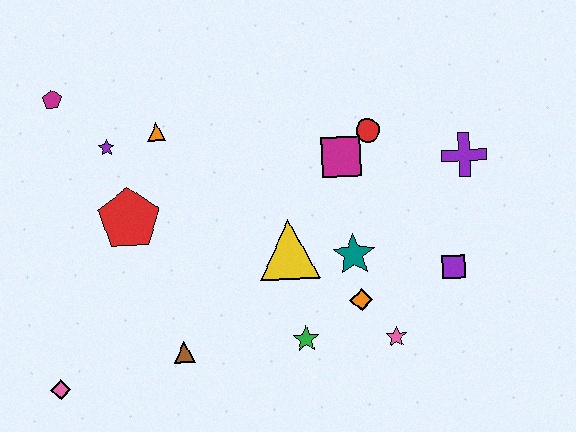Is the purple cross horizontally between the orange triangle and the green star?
No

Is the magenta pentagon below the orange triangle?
No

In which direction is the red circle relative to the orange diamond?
The red circle is above the orange diamond.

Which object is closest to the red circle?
The magenta square is closest to the red circle.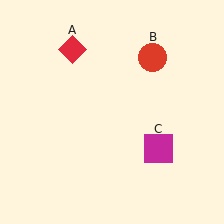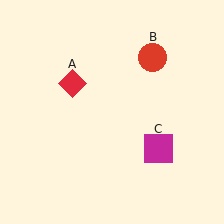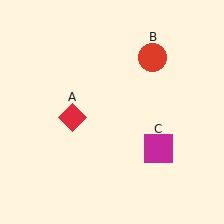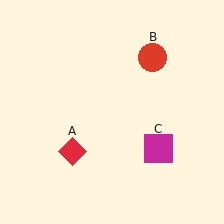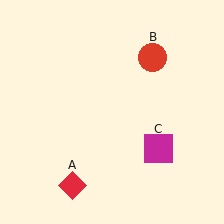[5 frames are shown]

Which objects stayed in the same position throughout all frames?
Red circle (object B) and magenta square (object C) remained stationary.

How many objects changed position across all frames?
1 object changed position: red diamond (object A).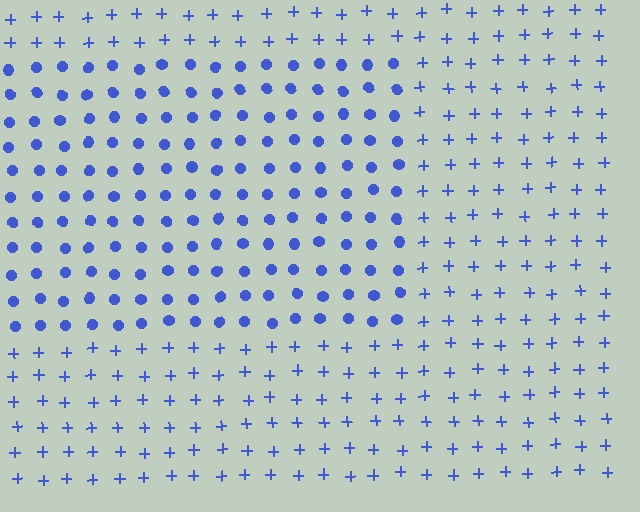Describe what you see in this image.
The image is filled with small blue elements arranged in a uniform grid. A rectangle-shaped region contains circles, while the surrounding area contains plus signs. The boundary is defined purely by the change in element shape.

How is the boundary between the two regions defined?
The boundary is defined by a change in element shape: circles inside vs. plus signs outside. All elements share the same color and spacing.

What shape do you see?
I see a rectangle.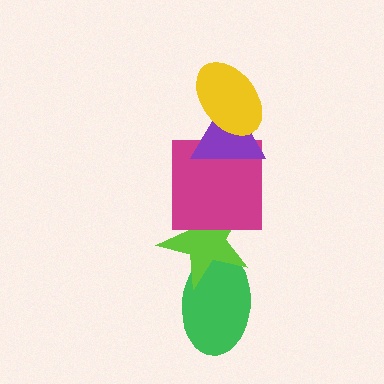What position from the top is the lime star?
The lime star is 4th from the top.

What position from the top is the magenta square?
The magenta square is 3rd from the top.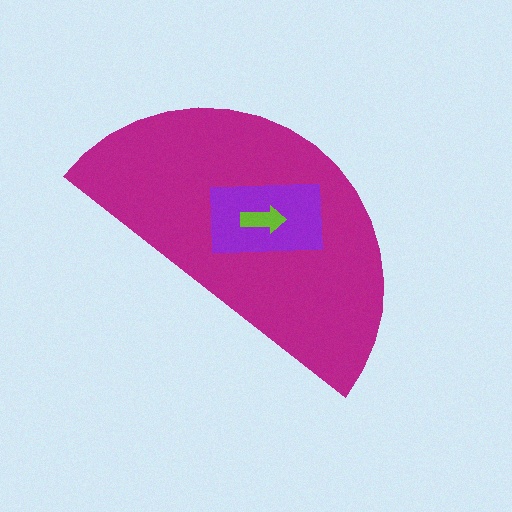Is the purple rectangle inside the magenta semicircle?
Yes.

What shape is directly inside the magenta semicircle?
The purple rectangle.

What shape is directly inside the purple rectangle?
The lime arrow.